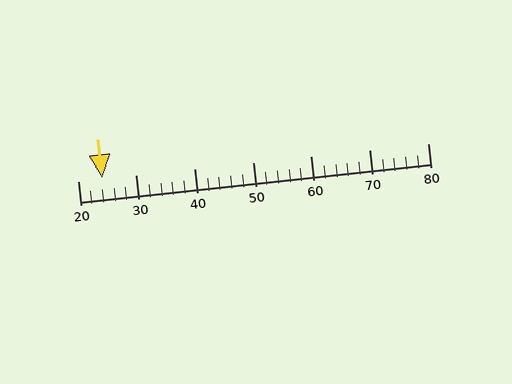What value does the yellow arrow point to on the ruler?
The yellow arrow points to approximately 24.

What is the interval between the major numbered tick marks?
The major tick marks are spaced 10 units apart.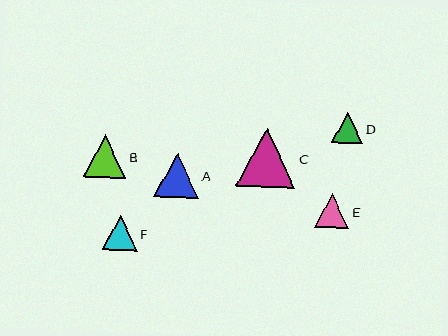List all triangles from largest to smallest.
From largest to smallest: C, A, B, F, E, D.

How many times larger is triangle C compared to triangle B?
Triangle C is approximately 1.4 times the size of triangle B.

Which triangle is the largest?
Triangle C is the largest with a size of approximately 60 pixels.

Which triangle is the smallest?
Triangle D is the smallest with a size of approximately 31 pixels.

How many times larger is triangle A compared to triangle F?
Triangle A is approximately 1.3 times the size of triangle F.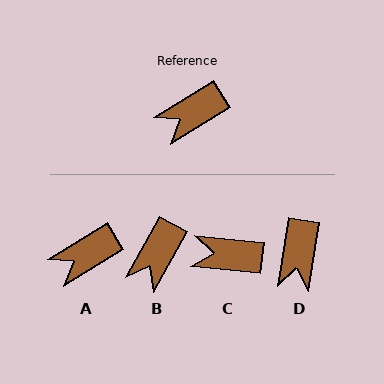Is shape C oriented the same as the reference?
No, it is off by about 37 degrees.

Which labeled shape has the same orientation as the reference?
A.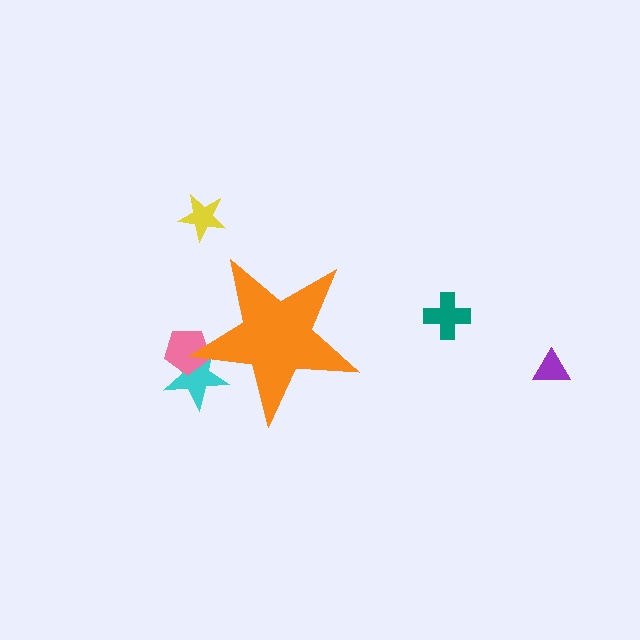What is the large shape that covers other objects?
An orange star.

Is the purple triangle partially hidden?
No, the purple triangle is fully visible.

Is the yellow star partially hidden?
No, the yellow star is fully visible.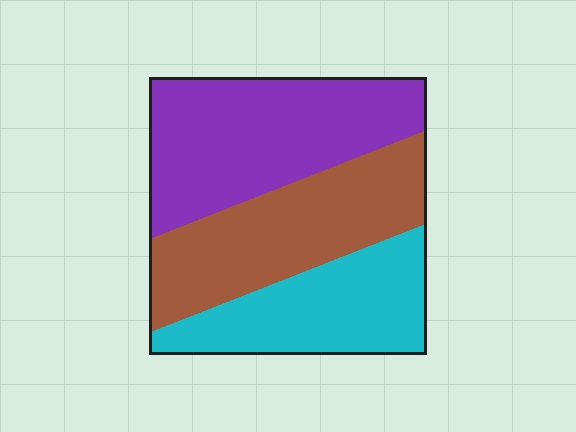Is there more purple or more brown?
Purple.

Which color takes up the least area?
Cyan, at roughly 30%.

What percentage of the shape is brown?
Brown takes up about one third (1/3) of the shape.